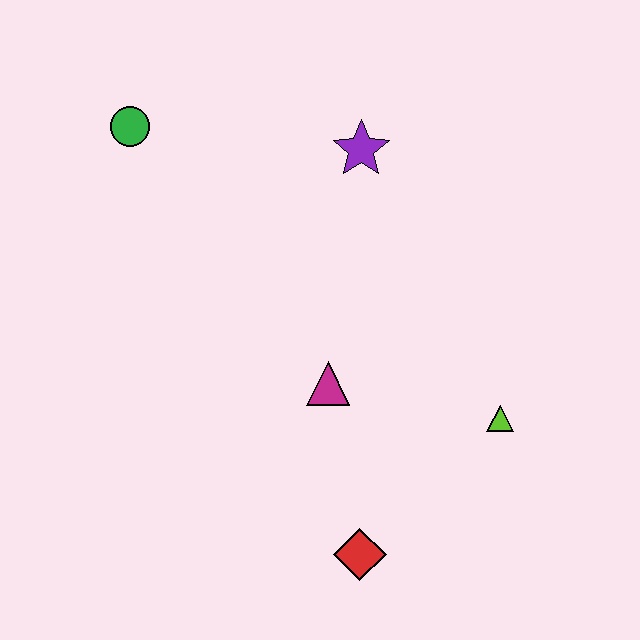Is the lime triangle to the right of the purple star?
Yes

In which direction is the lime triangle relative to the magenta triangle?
The lime triangle is to the right of the magenta triangle.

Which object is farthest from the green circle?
The red diamond is farthest from the green circle.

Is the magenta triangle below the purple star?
Yes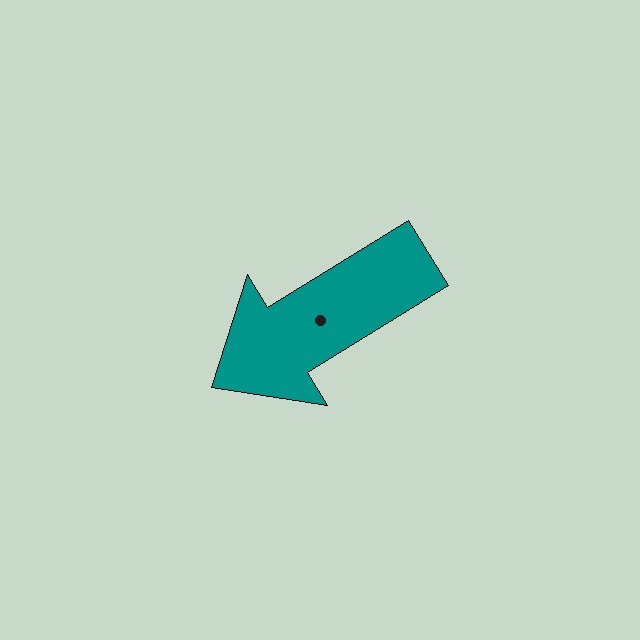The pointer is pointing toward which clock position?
Roughly 8 o'clock.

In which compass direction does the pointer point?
Southwest.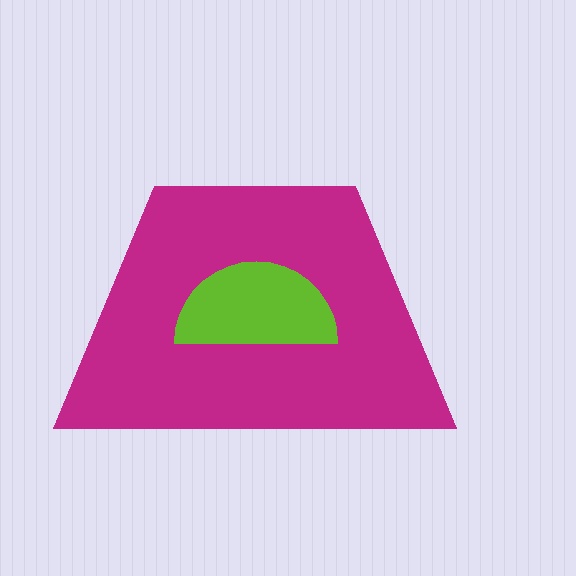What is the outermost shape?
The magenta trapezoid.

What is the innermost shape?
The lime semicircle.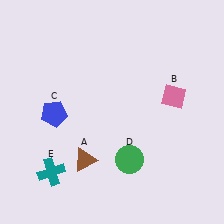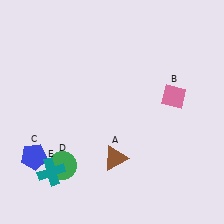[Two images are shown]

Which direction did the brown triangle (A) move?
The brown triangle (A) moved right.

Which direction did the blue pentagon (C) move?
The blue pentagon (C) moved down.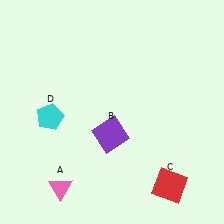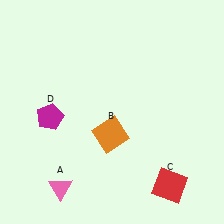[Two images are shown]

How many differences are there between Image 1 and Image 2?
There are 2 differences between the two images.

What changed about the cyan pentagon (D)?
In Image 1, D is cyan. In Image 2, it changed to magenta.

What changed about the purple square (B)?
In Image 1, B is purple. In Image 2, it changed to orange.